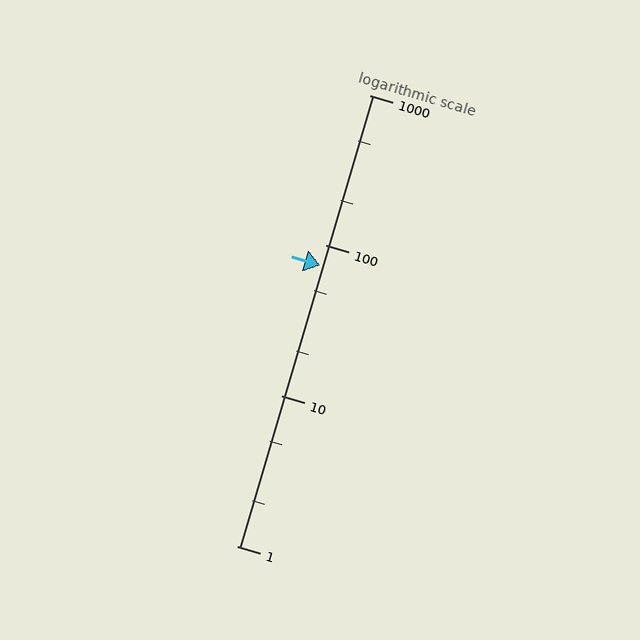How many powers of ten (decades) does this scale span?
The scale spans 3 decades, from 1 to 1000.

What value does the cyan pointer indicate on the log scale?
The pointer indicates approximately 74.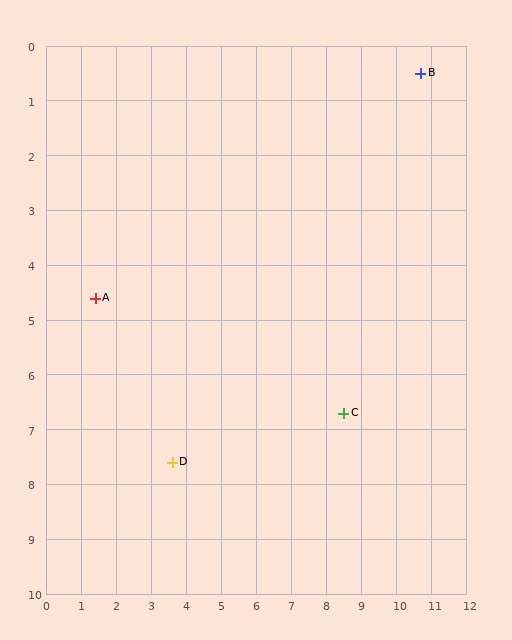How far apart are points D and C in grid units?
Points D and C are about 5.0 grid units apart.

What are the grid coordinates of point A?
Point A is at approximately (1.4, 4.6).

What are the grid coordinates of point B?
Point B is at approximately (10.7, 0.5).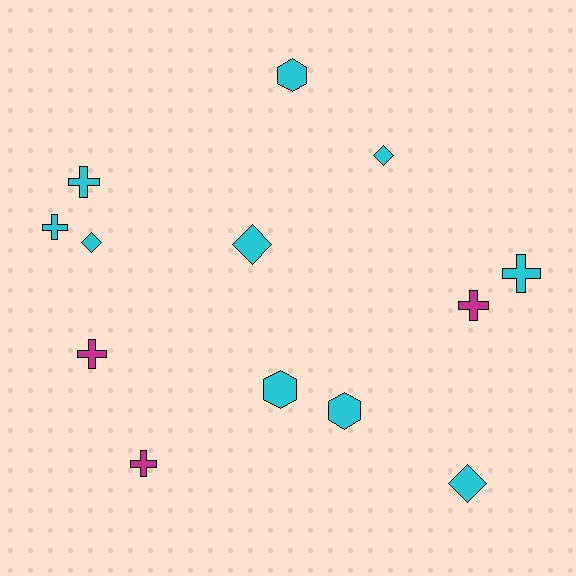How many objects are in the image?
There are 13 objects.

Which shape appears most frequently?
Cross, with 6 objects.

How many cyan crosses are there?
There are 3 cyan crosses.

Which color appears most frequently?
Cyan, with 10 objects.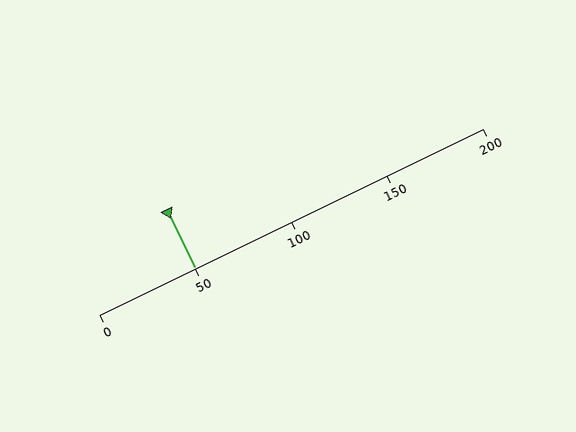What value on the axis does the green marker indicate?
The marker indicates approximately 50.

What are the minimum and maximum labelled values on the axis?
The axis runs from 0 to 200.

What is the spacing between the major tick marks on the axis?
The major ticks are spaced 50 apart.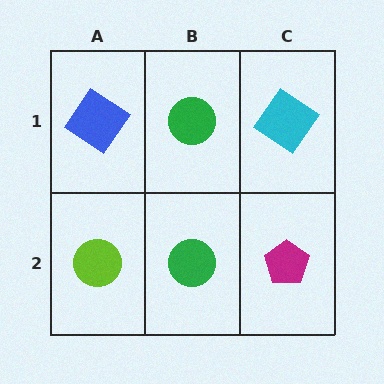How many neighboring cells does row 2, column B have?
3.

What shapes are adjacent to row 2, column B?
A green circle (row 1, column B), a lime circle (row 2, column A), a magenta pentagon (row 2, column C).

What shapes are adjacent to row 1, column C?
A magenta pentagon (row 2, column C), a green circle (row 1, column B).